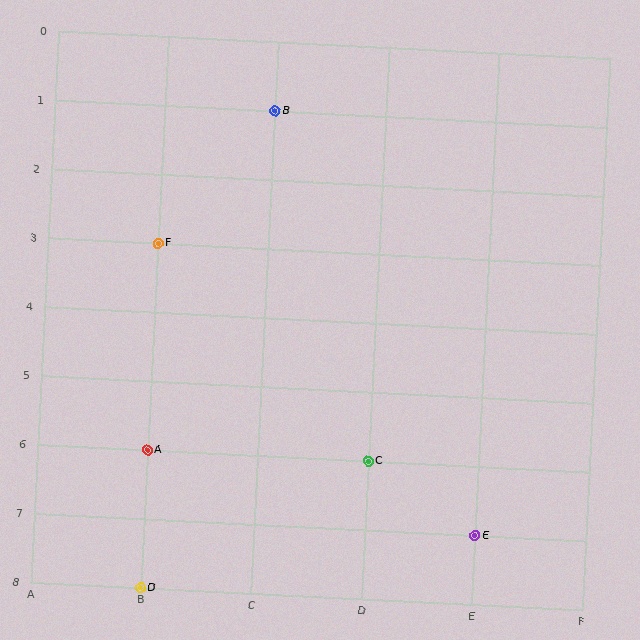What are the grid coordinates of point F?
Point F is at grid coordinates (B, 3).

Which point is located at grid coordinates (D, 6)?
Point C is at (D, 6).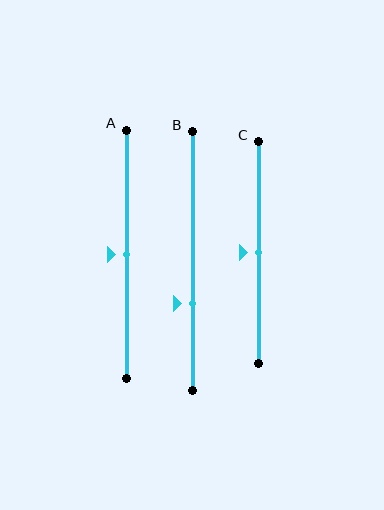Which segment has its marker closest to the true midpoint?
Segment A has its marker closest to the true midpoint.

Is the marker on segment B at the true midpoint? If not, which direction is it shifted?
No, the marker on segment B is shifted downward by about 16% of the segment length.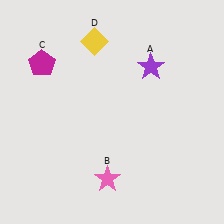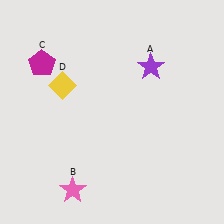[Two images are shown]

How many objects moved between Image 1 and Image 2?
2 objects moved between the two images.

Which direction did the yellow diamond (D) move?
The yellow diamond (D) moved down.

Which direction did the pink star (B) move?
The pink star (B) moved left.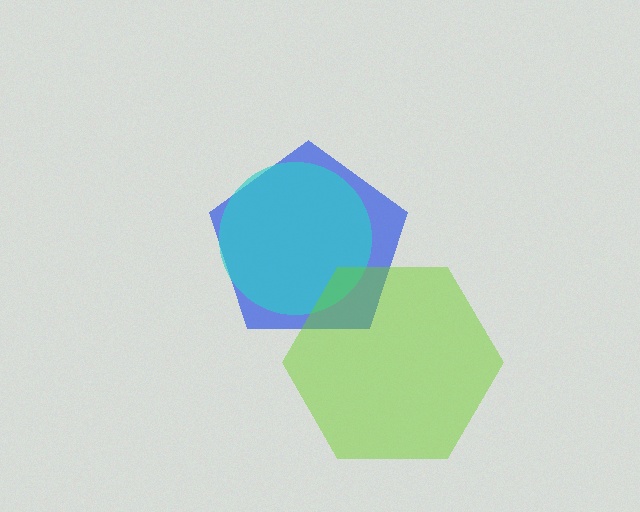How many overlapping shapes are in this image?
There are 3 overlapping shapes in the image.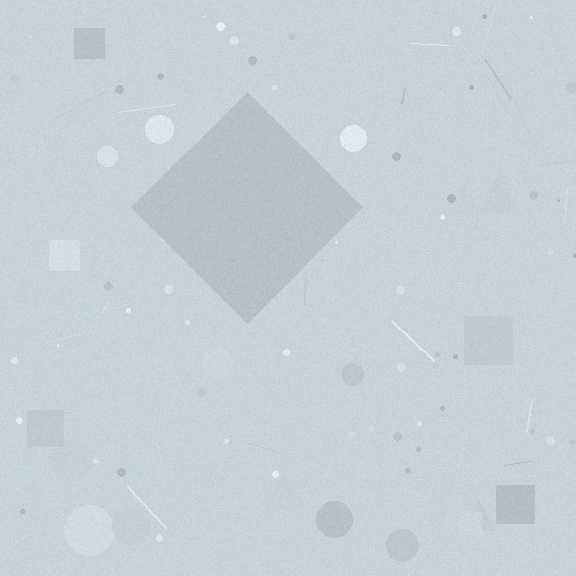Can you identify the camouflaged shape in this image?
The camouflaged shape is a diamond.